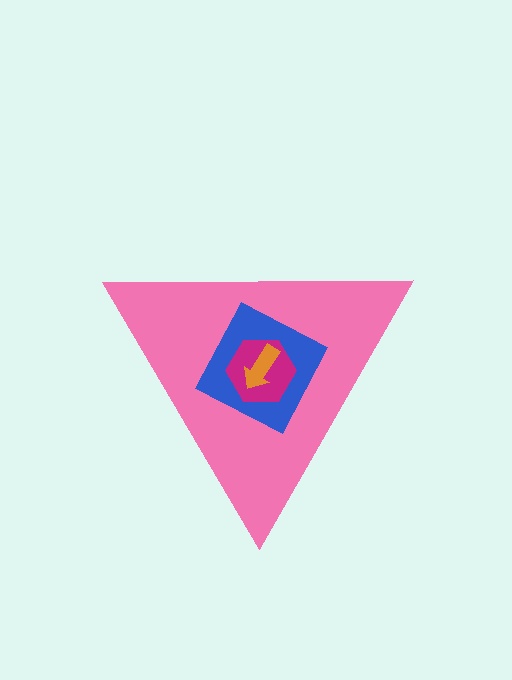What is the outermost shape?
The pink triangle.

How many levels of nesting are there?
4.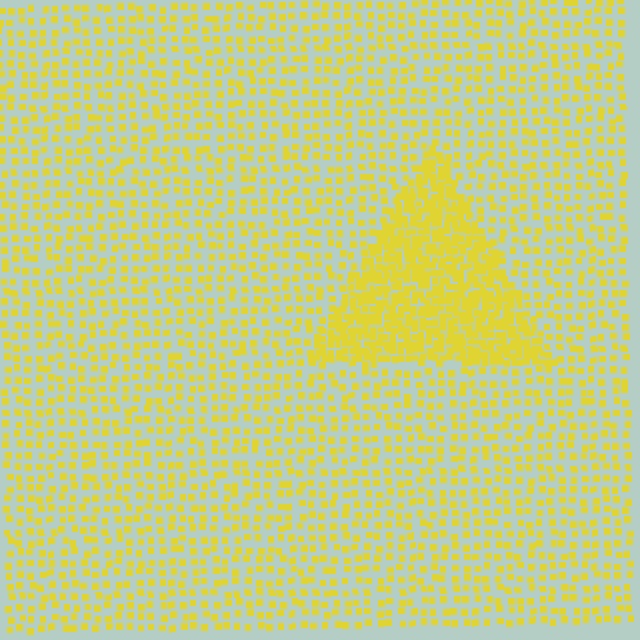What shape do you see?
I see a triangle.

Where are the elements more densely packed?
The elements are more densely packed inside the triangle boundary.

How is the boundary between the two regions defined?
The boundary is defined by a change in element density (approximately 2.4x ratio). All elements are the same color, size, and shape.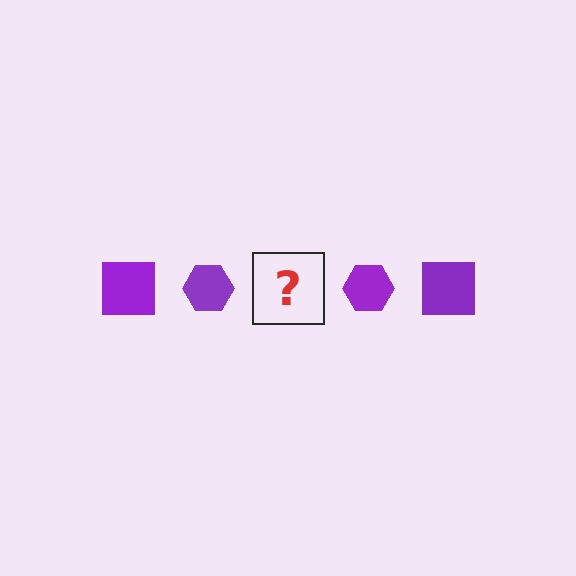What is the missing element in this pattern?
The missing element is a purple square.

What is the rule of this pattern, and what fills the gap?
The rule is that the pattern cycles through square, hexagon shapes in purple. The gap should be filled with a purple square.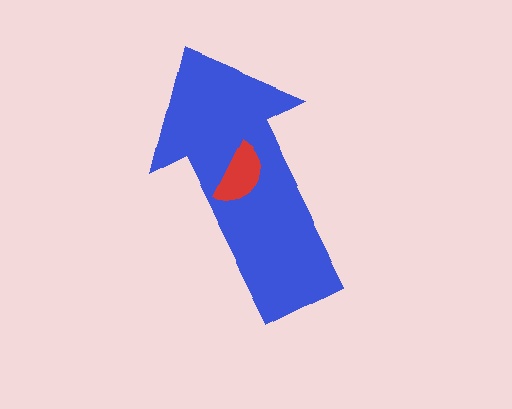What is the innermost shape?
The red semicircle.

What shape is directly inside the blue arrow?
The red semicircle.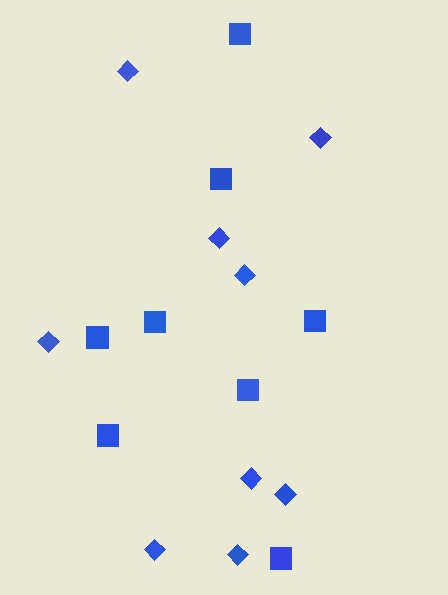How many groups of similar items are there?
There are 2 groups: one group of diamonds (9) and one group of squares (8).